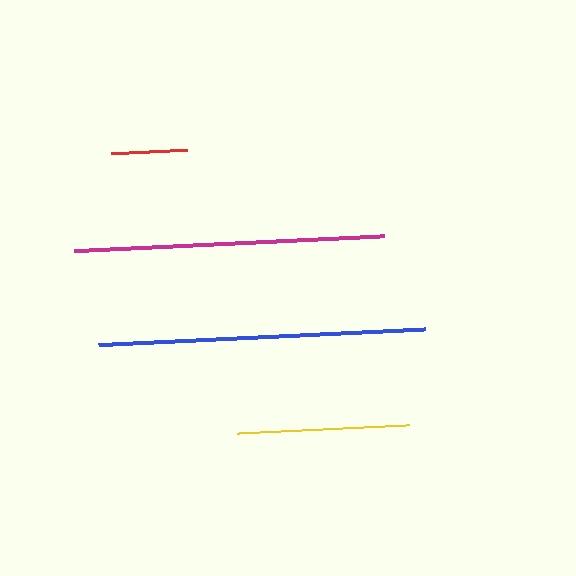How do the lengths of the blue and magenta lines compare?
The blue and magenta lines are approximately the same length.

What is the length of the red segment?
The red segment is approximately 76 pixels long.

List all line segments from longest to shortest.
From longest to shortest: blue, magenta, yellow, red.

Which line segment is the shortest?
The red line is the shortest at approximately 76 pixels.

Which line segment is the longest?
The blue line is the longest at approximately 327 pixels.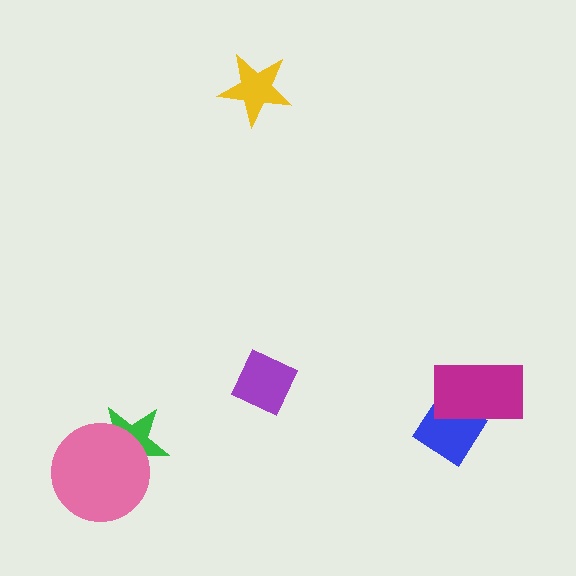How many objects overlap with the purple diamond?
0 objects overlap with the purple diamond.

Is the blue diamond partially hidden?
Yes, it is partially covered by another shape.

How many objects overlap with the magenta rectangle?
1 object overlaps with the magenta rectangle.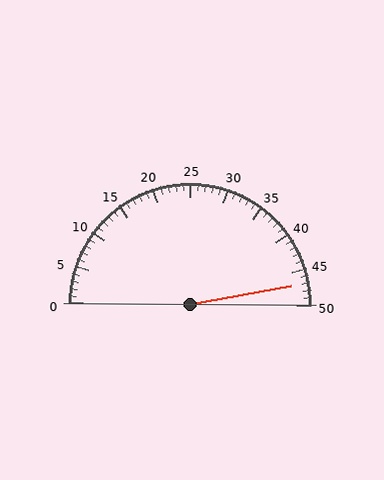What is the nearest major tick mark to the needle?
The nearest major tick mark is 45.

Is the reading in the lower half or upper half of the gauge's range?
The reading is in the upper half of the range (0 to 50).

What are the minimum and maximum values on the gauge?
The gauge ranges from 0 to 50.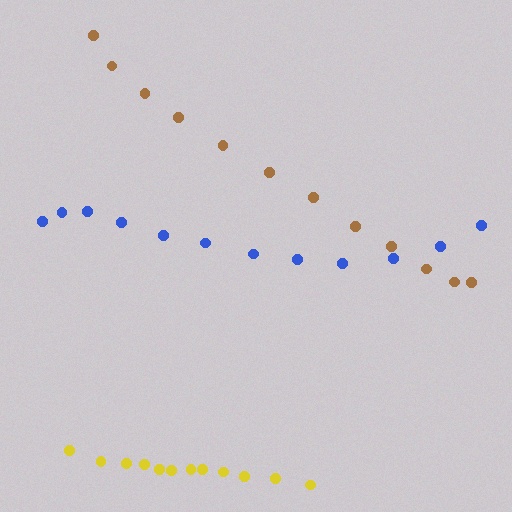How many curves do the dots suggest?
There are 3 distinct paths.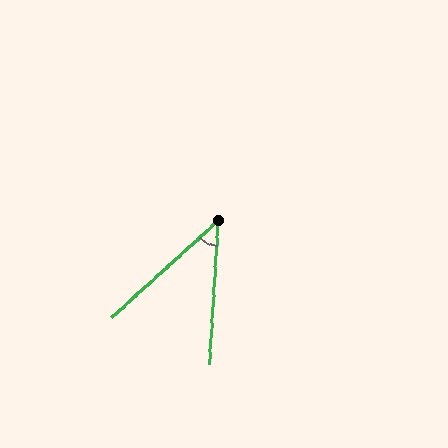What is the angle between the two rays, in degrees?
Approximately 44 degrees.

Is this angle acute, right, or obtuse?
It is acute.